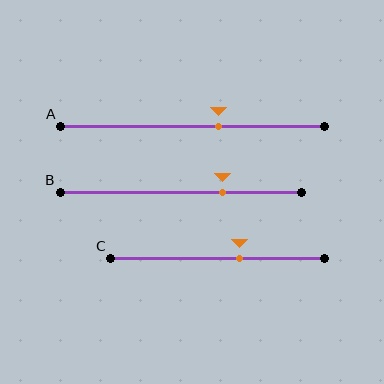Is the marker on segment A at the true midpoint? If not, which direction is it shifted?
No, the marker on segment A is shifted to the right by about 10% of the segment length.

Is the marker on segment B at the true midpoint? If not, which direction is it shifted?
No, the marker on segment B is shifted to the right by about 17% of the segment length.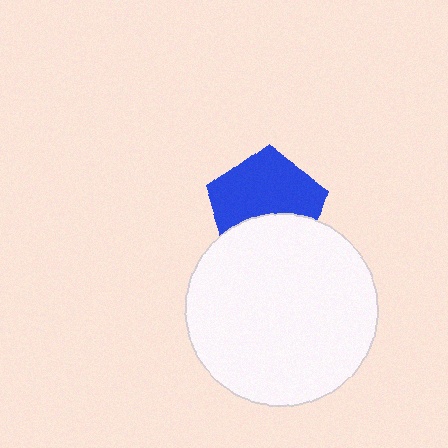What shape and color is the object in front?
The object in front is a white circle.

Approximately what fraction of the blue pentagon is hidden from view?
Roughly 38% of the blue pentagon is hidden behind the white circle.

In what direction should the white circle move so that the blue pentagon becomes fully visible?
The white circle should move down. That is the shortest direction to clear the overlap and leave the blue pentagon fully visible.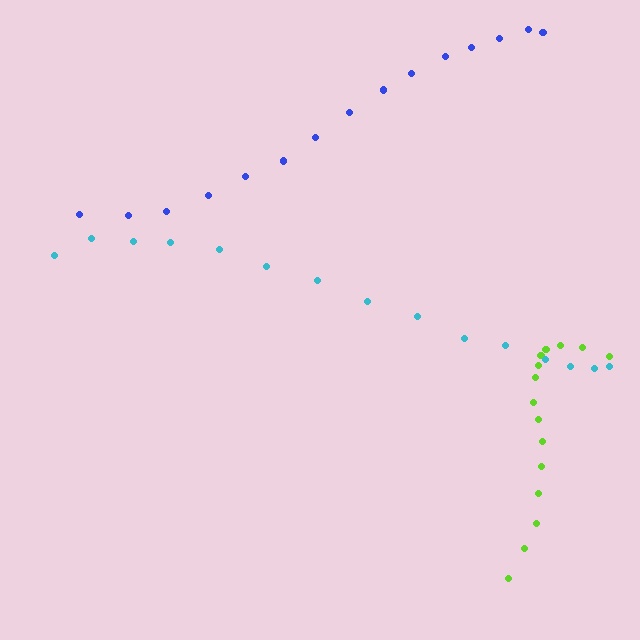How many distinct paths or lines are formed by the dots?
There are 3 distinct paths.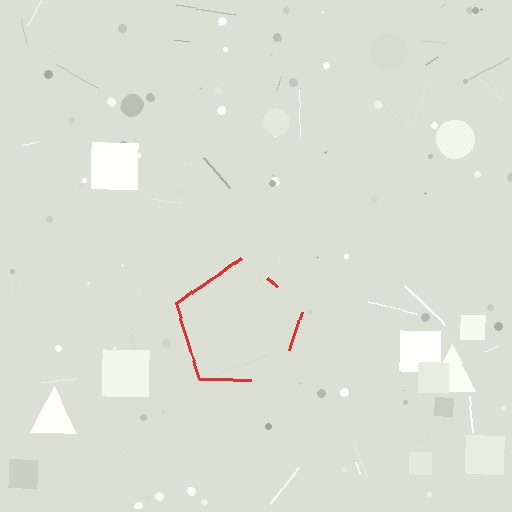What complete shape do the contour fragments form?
The contour fragments form a pentagon.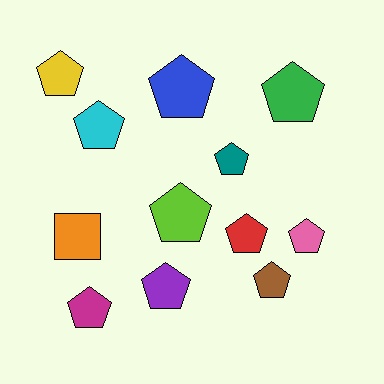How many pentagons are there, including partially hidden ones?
There are 11 pentagons.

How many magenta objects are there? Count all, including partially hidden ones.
There is 1 magenta object.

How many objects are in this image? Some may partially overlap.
There are 12 objects.